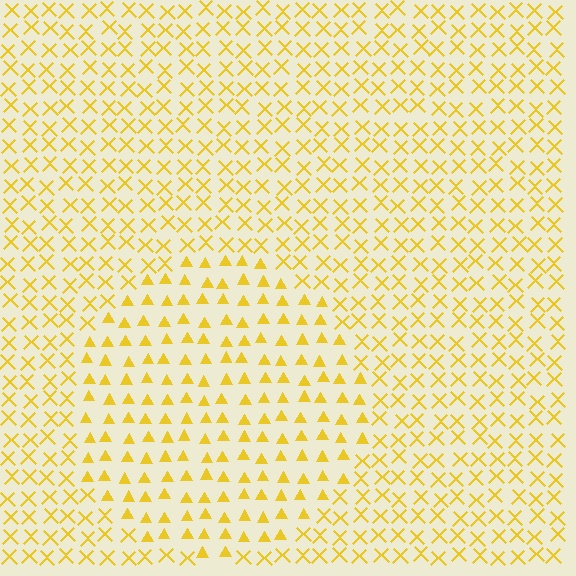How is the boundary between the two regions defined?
The boundary is defined by a change in element shape: triangles inside vs. X marks outside. All elements share the same color and spacing.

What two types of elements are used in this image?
The image uses triangles inside the circle region and X marks outside it.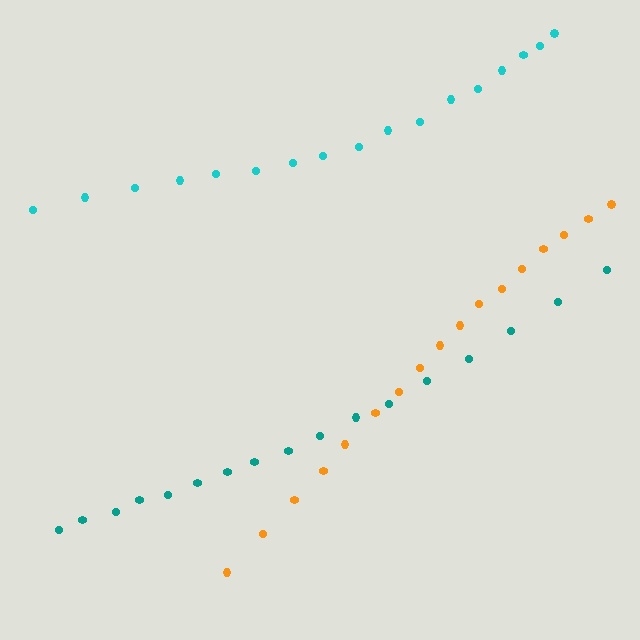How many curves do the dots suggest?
There are 3 distinct paths.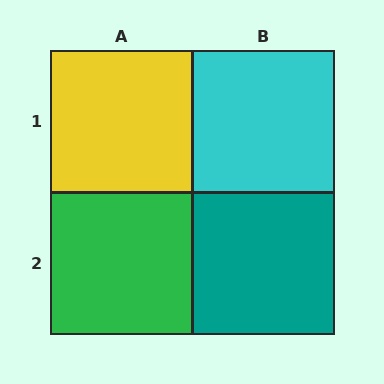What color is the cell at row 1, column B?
Cyan.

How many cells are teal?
1 cell is teal.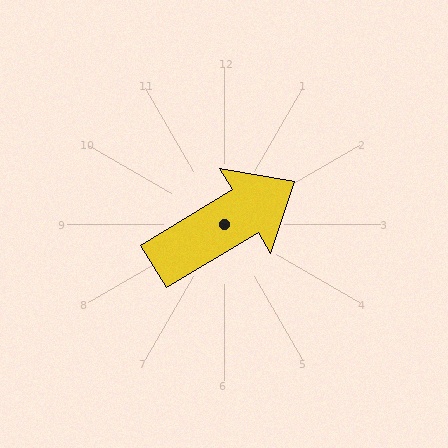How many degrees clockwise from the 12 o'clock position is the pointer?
Approximately 59 degrees.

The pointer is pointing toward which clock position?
Roughly 2 o'clock.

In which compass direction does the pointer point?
Northeast.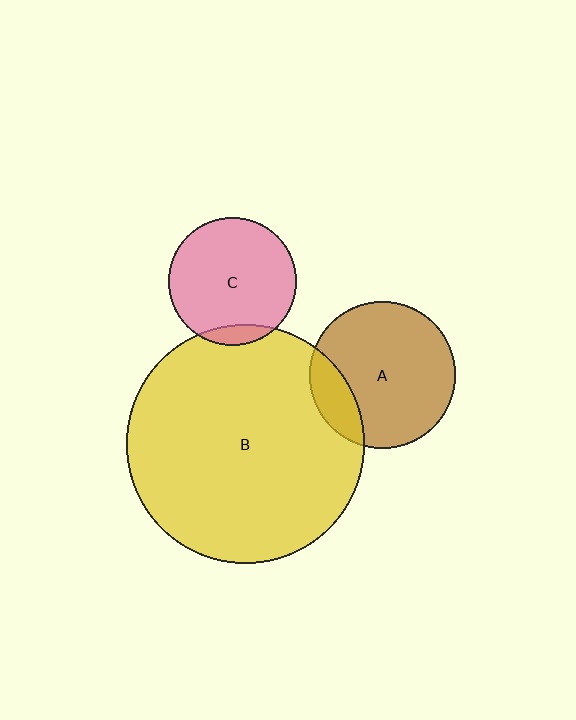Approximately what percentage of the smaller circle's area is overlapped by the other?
Approximately 20%.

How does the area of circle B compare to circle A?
Approximately 2.6 times.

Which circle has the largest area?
Circle B (yellow).